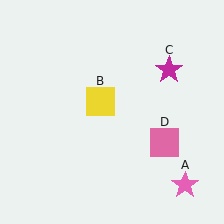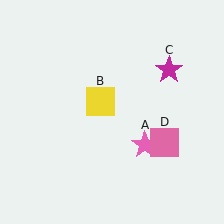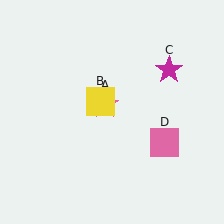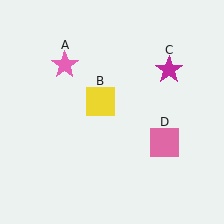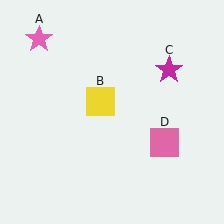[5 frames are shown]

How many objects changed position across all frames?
1 object changed position: pink star (object A).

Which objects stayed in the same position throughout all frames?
Yellow square (object B) and magenta star (object C) and pink square (object D) remained stationary.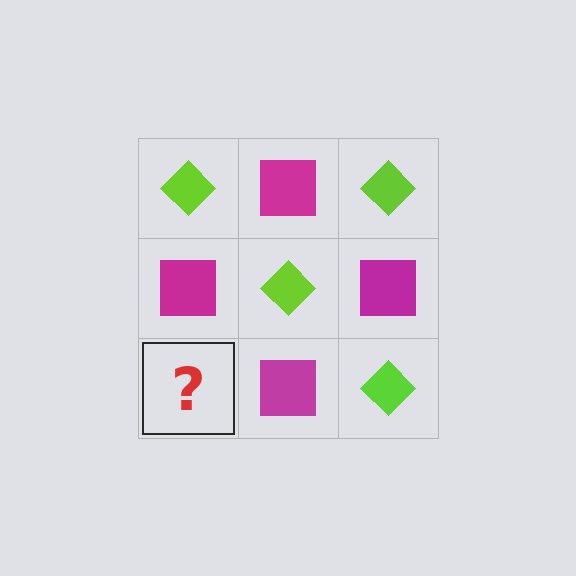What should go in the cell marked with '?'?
The missing cell should contain a lime diamond.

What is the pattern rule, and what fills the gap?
The rule is that it alternates lime diamond and magenta square in a checkerboard pattern. The gap should be filled with a lime diamond.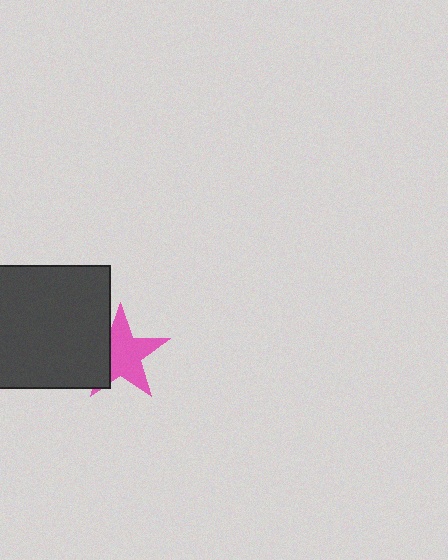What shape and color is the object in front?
The object in front is a dark gray square.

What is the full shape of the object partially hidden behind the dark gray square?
The partially hidden object is a pink star.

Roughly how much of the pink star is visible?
Most of it is visible (roughly 69%).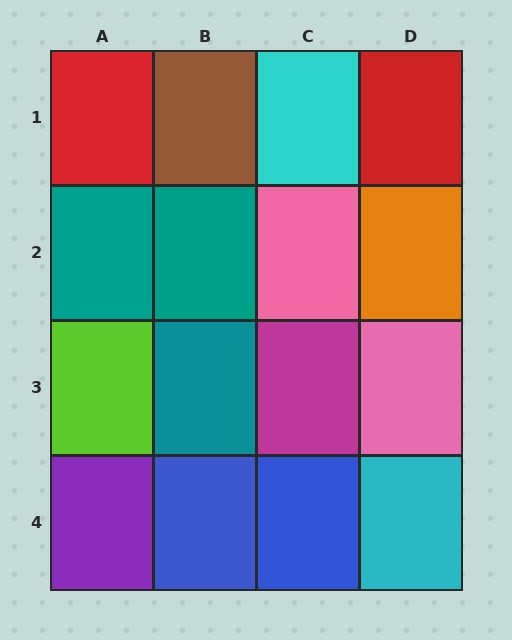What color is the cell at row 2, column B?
Teal.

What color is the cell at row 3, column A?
Lime.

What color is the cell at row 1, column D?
Red.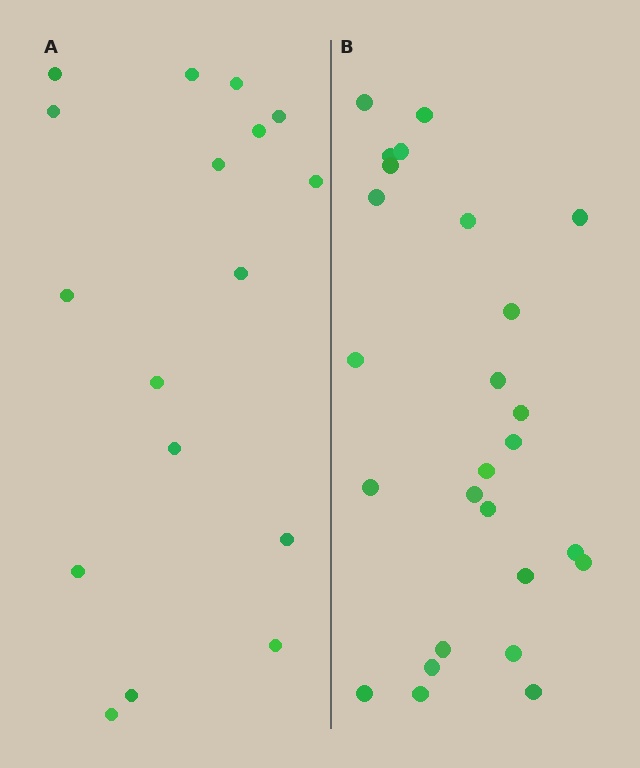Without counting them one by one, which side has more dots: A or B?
Region B (the right region) has more dots.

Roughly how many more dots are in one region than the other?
Region B has roughly 8 or so more dots than region A.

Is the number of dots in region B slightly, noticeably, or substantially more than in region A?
Region B has substantially more. The ratio is roughly 1.5 to 1.